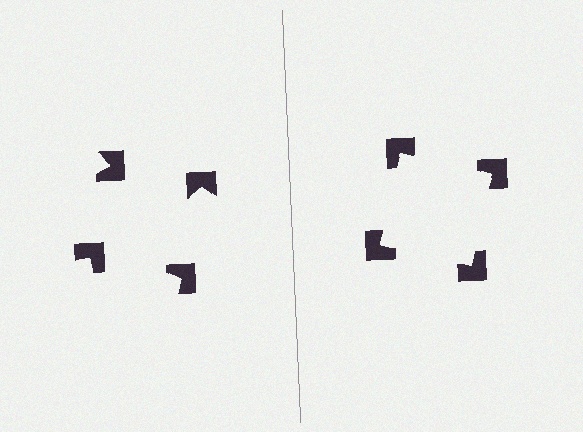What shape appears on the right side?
An illusory square.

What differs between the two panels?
The notched squares are positioned identically on both sides; only the wedge orientations differ. On the right they align to a square; on the left they are misaligned.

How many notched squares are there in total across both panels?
8 — 4 on each side.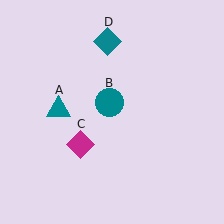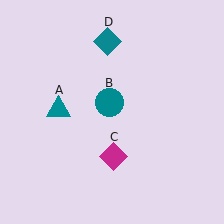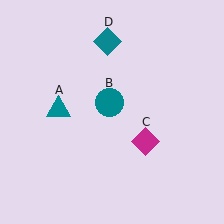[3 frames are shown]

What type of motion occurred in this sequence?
The magenta diamond (object C) rotated counterclockwise around the center of the scene.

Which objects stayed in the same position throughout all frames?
Teal triangle (object A) and teal circle (object B) and teal diamond (object D) remained stationary.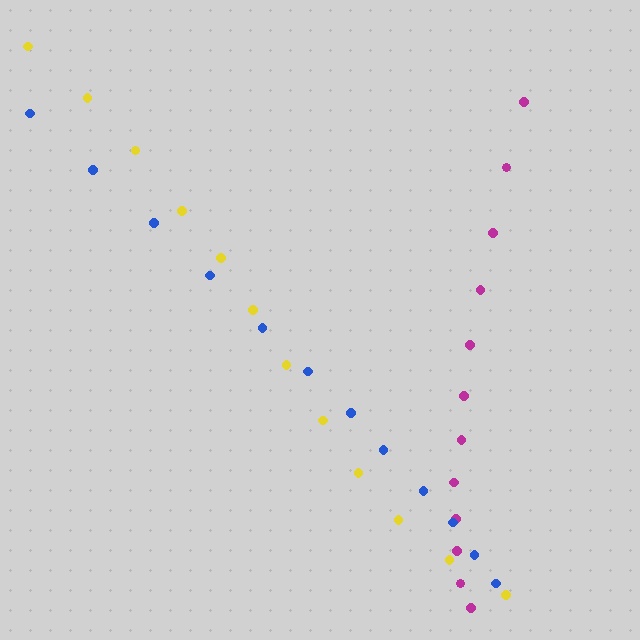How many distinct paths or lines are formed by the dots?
There are 3 distinct paths.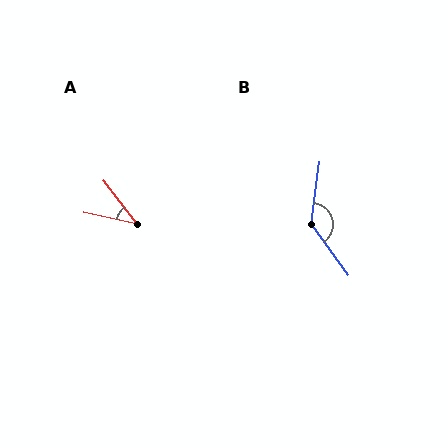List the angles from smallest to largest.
A (40°), B (136°).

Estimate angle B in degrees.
Approximately 136 degrees.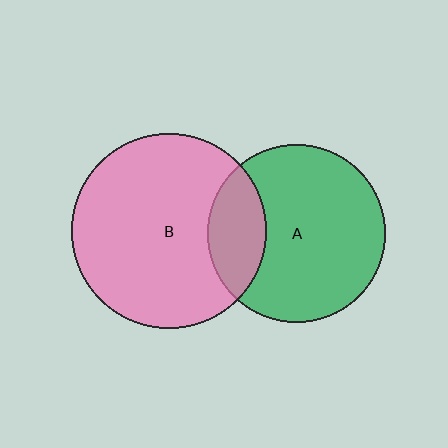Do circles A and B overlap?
Yes.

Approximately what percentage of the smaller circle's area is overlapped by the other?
Approximately 20%.